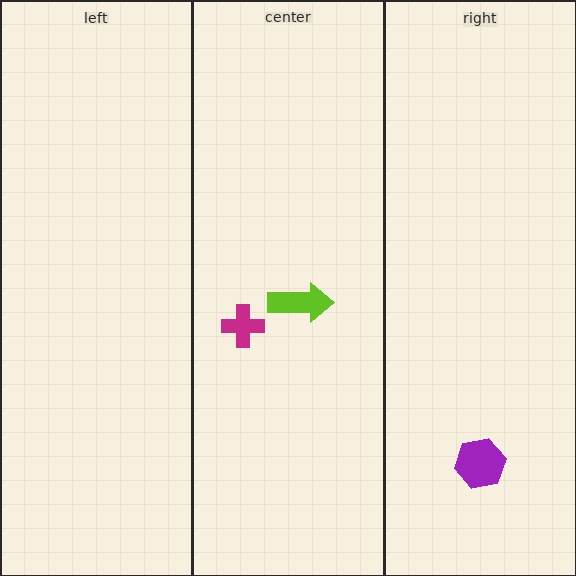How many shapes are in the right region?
1.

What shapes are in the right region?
The purple hexagon.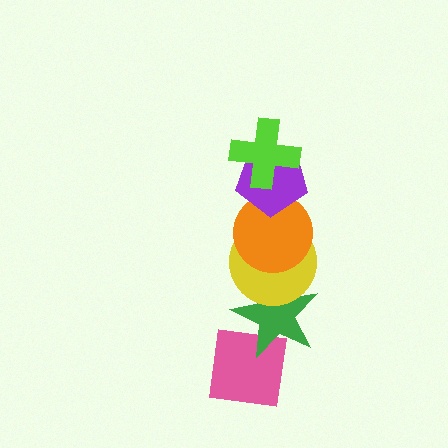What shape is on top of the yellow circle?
The orange circle is on top of the yellow circle.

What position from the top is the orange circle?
The orange circle is 3rd from the top.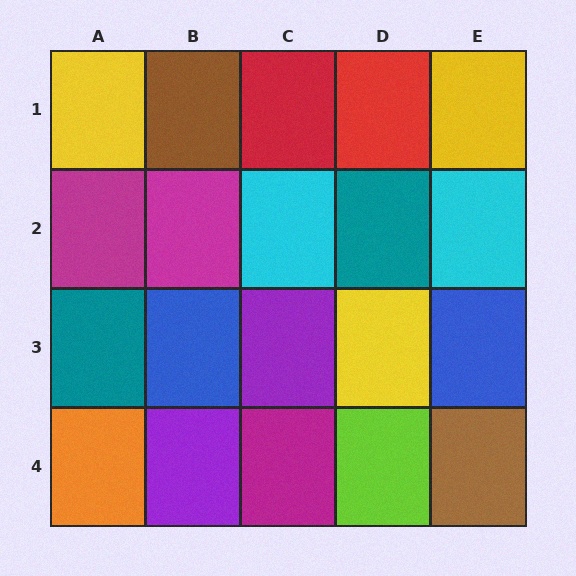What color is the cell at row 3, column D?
Yellow.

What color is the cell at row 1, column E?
Yellow.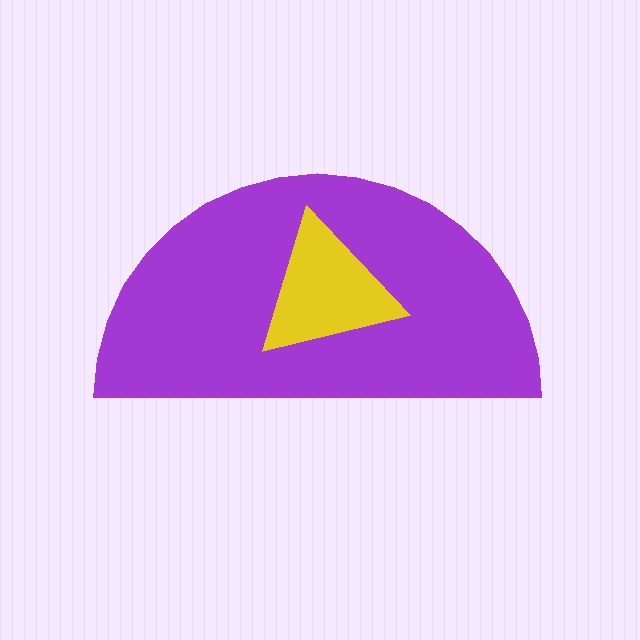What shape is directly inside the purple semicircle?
The yellow triangle.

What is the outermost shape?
The purple semicircle.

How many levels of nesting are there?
2.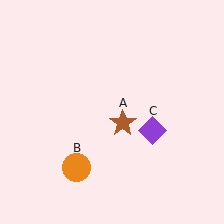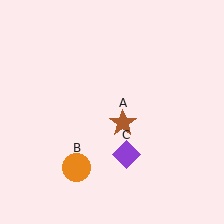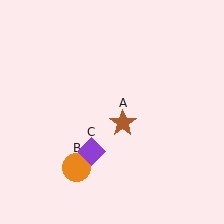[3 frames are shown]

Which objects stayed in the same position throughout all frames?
Brown star (object A) and orange circle (object B) remained stationary.